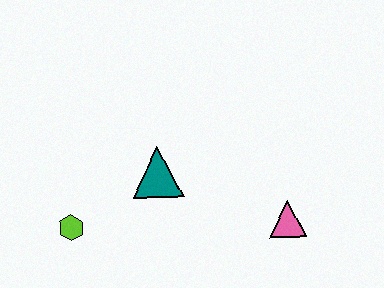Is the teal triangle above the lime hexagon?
Yes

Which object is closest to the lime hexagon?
The teal triangle is closest to the lime hexagon.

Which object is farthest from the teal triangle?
The pink triangle is farthest from the teal triangle.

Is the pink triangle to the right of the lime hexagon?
Yes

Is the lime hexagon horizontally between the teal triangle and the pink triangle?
No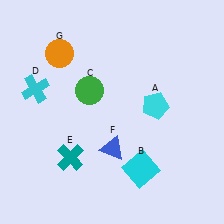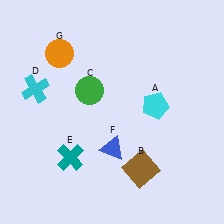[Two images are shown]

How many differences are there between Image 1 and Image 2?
There is 1 difference between the two images.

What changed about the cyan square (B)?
In Image 1, B is cyan. In Image 2, it changed to brown.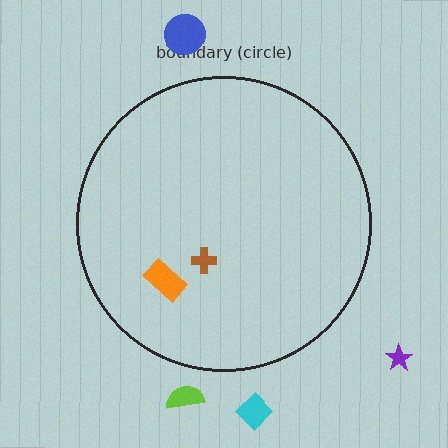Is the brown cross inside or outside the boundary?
Inside.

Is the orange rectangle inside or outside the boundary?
Inside.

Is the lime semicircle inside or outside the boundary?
Outside.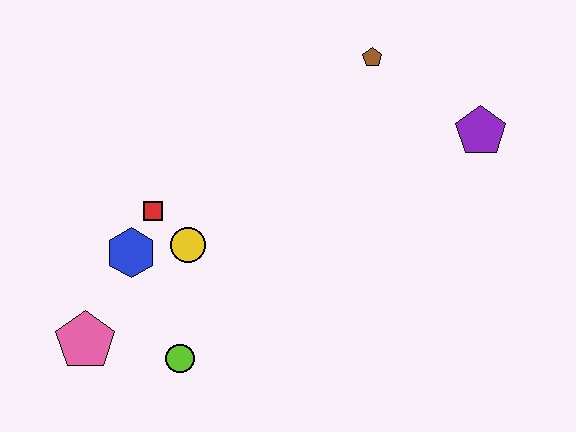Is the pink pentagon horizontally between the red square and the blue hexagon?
No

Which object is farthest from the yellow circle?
The purple pentagon is farthest from the yellow circle.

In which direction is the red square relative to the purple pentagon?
The red square is to the left of the purple pentagon.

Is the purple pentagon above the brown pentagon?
No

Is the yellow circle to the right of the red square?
Yes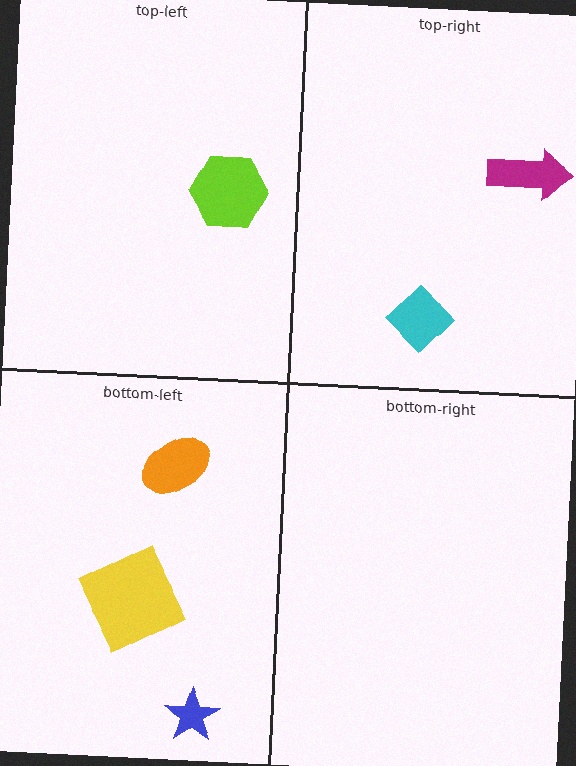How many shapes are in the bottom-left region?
3.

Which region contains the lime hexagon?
The top-left region.